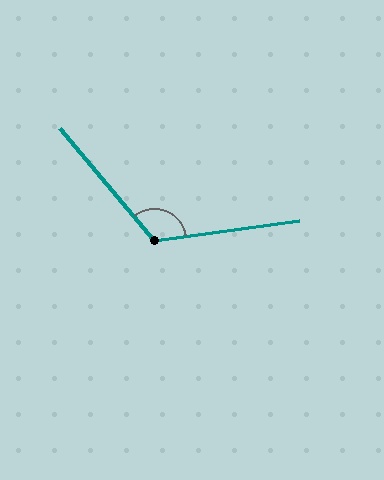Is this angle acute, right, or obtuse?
It is obtuse.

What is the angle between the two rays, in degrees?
Approximately 122 degrees.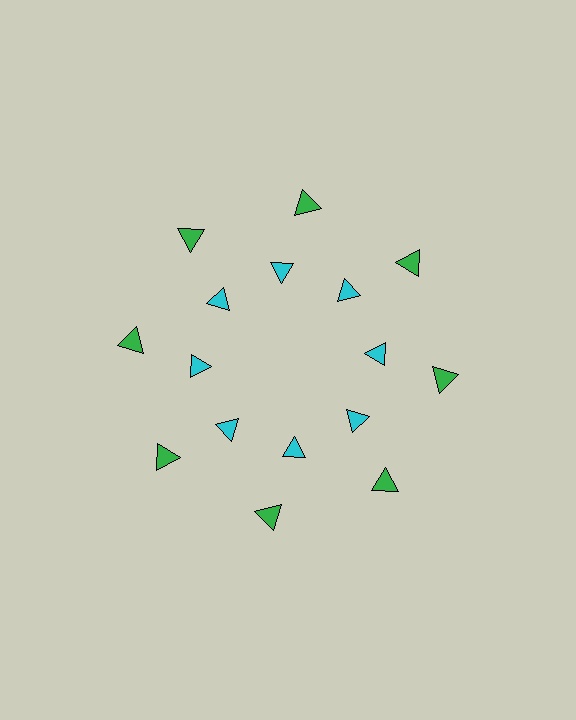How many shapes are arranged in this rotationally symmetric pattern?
There are 16 shapes, arranged in 8 groups of 2.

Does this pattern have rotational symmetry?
Yes, this pattern has 8-fold rotational symmetry. It looks the same after rotating 45 degrees around the center.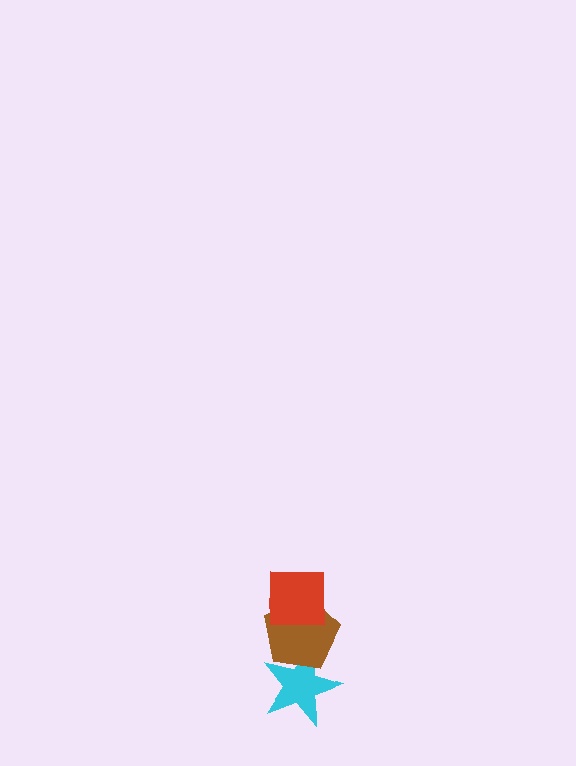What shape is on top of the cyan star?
The brown pentagon is on top of the cyan star.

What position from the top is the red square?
The red square is 1st from the top.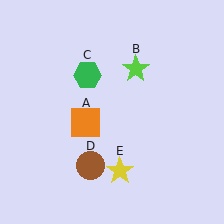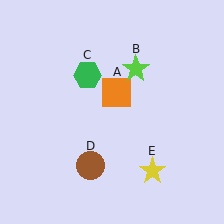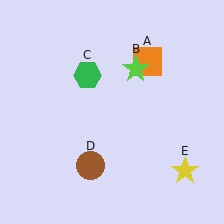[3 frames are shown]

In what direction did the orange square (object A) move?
The orange square (object A) moved up and to the right.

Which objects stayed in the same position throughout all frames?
Lime star (object B) and green hexagon (object C) and brown circle (object D) remained stationary.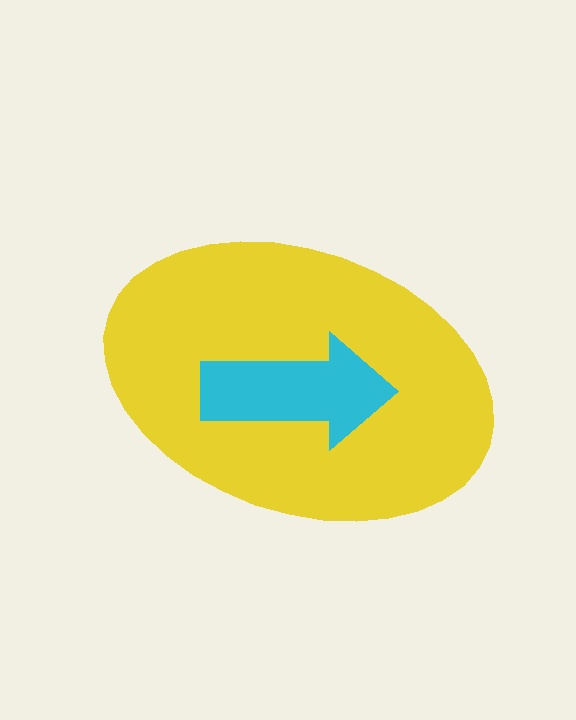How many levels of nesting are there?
2.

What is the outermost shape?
The yellow ellipse.